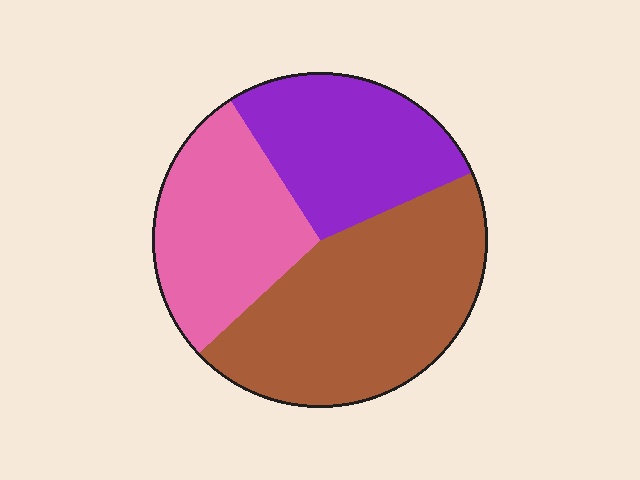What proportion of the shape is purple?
Purple takes up between a sixth and a third of the shape.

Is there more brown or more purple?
Brown.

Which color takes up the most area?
Brown, at roughly 45%.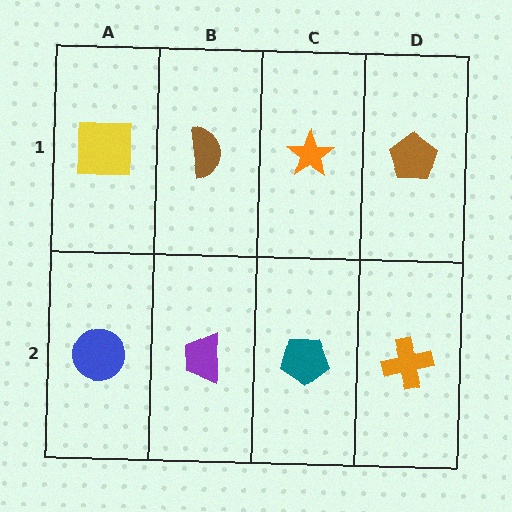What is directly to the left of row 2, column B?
A blue circle.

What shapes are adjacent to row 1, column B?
A purple trapezoid (row 2, column B), a yellow square (row 1, column A), an orange star (row 1, column C).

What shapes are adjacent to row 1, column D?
An orange cross (row 2, column D), an orange star (row 1, column C).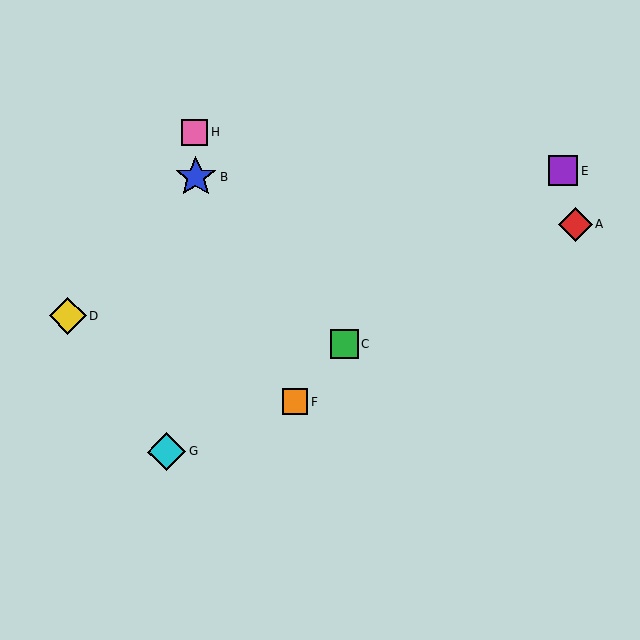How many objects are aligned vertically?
2 objects (B, H) are aligned vertically.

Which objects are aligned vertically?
Objects B, H are aligned vertically.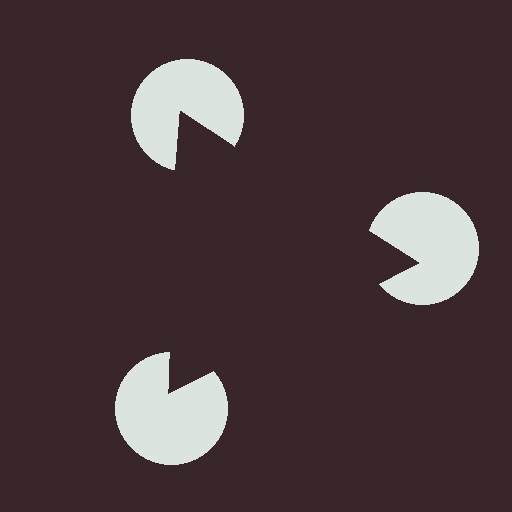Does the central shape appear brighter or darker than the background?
It typically appears slightly darker than the background, even though no actual brightness change is drawn.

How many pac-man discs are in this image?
There are 3 — one at each vertex of the illusory triangle.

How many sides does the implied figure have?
3 sides.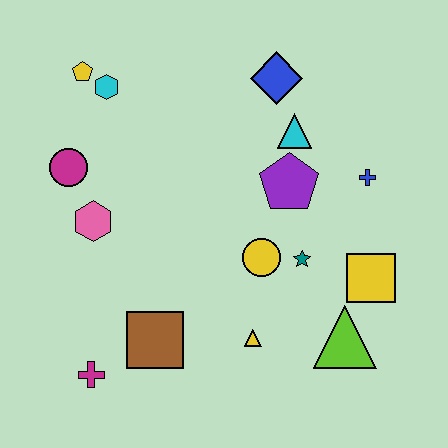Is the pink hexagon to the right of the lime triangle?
No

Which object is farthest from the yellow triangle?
The yellow pentagon is farthest from the yellow triangle.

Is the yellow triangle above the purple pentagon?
No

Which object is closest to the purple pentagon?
The cyan triangle is closest to the purple pentagon.